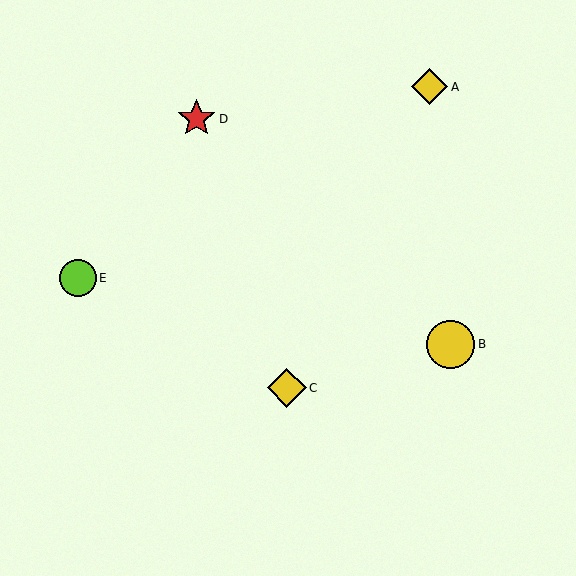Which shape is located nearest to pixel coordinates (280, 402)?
The yellow diamond (labeled C) at (287, 388) is nearest to that location.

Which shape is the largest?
The yellow circle (labeled B) is the largest.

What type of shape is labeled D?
Shape D is a red star.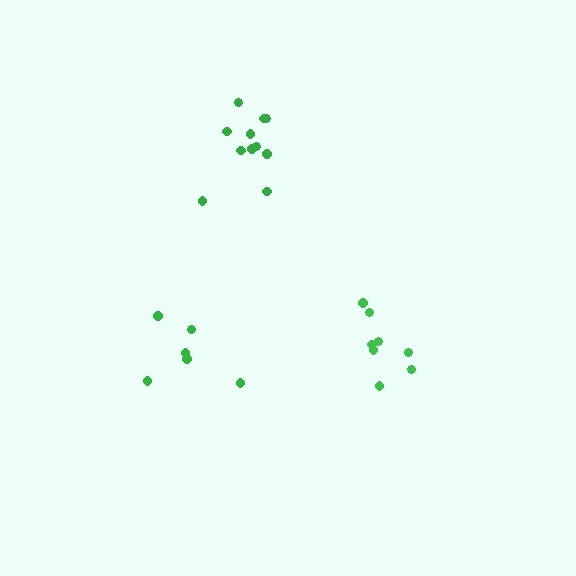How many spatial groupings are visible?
There are 3 spatial groupings.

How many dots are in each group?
Group 1: 11 dots, Group 2: 6 dots, Group 3: 8 dots (25 total).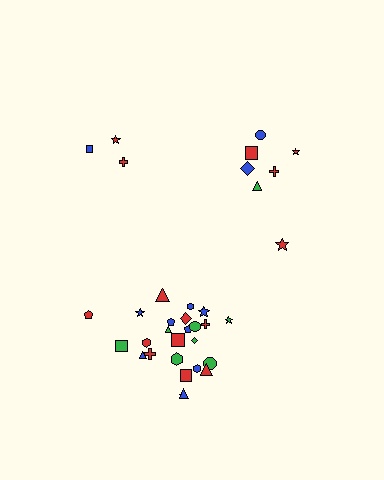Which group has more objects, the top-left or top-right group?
The top-right group.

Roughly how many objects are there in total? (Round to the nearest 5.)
Roughly 35 objects in total.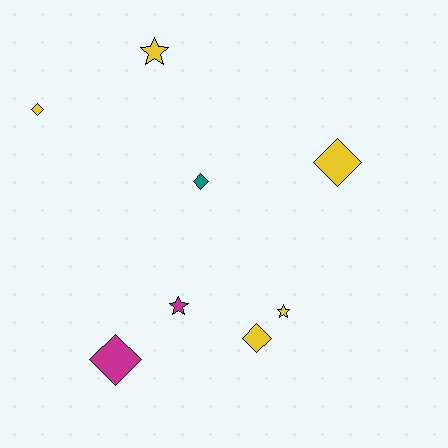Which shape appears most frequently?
Diamond, with 5 objects.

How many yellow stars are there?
There are 2 yellow stars.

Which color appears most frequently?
Yellow, with 5 objects.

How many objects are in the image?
There are 8 objects.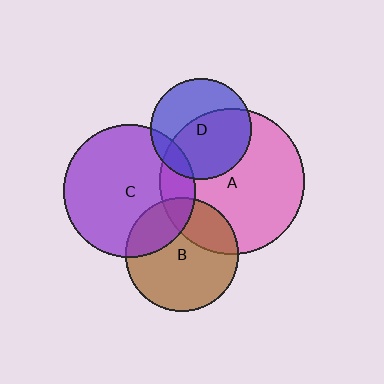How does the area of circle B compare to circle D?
Approximately 1.3 times.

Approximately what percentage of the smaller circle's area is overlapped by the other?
Approximately 15%.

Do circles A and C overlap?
Yes.